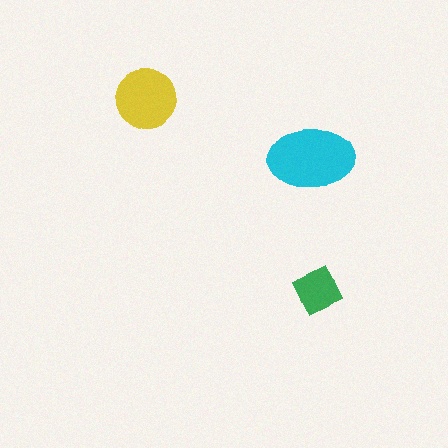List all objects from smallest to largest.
The green diamond, the yellow circle, the cyan ellipse.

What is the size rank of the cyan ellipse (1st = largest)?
1st.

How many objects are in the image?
There are 3 objects in the image.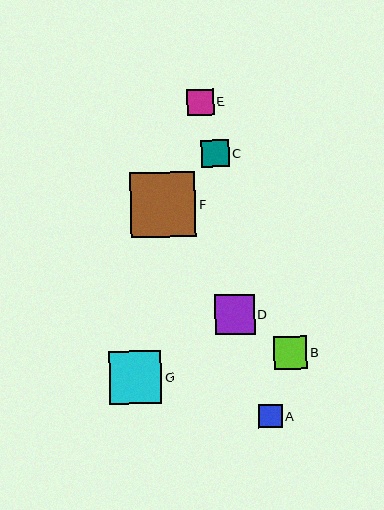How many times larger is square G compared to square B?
Square G is approximately 1.6 times the size of square B.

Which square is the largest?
Square F is the largest with a size of approximately 65 pixels.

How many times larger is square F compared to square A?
Square F is approximately 2.8 times the size of square A.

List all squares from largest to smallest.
From largest to smallest: F, G, D, B, C, E, A.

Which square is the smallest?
Square A is the smallest with a size of approximately 23 pixels.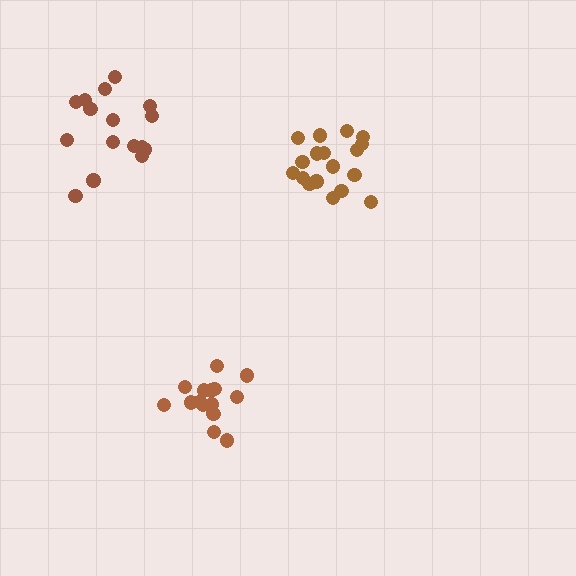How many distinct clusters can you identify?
There are 3 distinct clusters.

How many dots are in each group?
Group 1: 19 dots, Group 2: 16 dots, Group 3: 16 dots (51 total).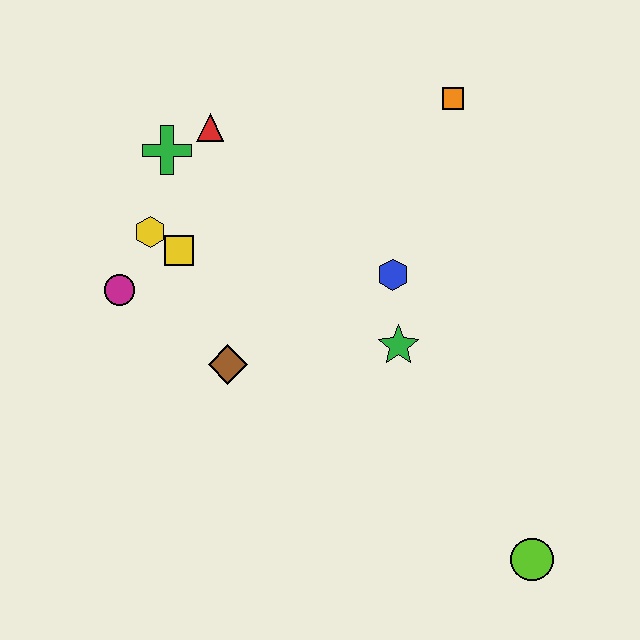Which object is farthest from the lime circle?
The green cross is farthest from the lime circle.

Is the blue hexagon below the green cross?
Yes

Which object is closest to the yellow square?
The yellow hexagon is closest to the yellow square.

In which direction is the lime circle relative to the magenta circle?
The lime circle is to the right of the magenta circle.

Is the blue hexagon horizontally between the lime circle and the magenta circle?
Yes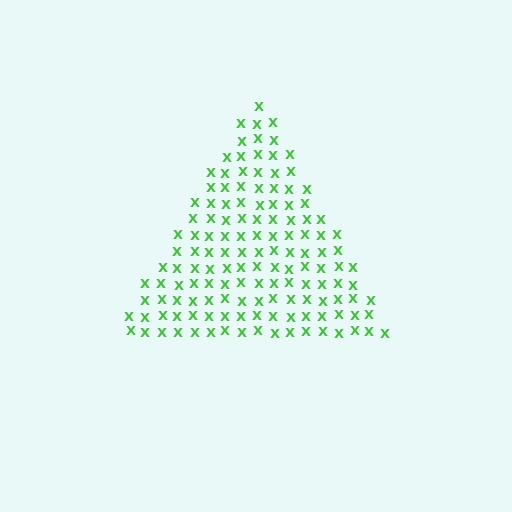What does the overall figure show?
The overall figure shows a triangle.